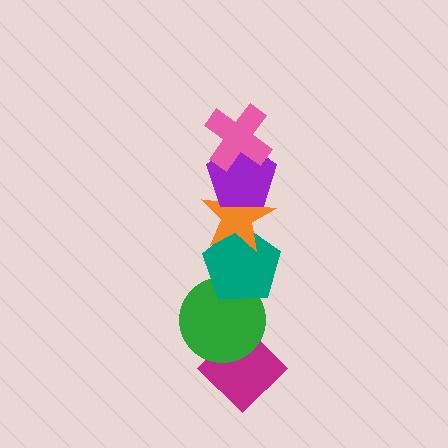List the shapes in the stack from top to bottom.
From top to bottom: the pink cross, the purple pentagon, the orange star, the teal pentagon, the green circle, the magenta diamond.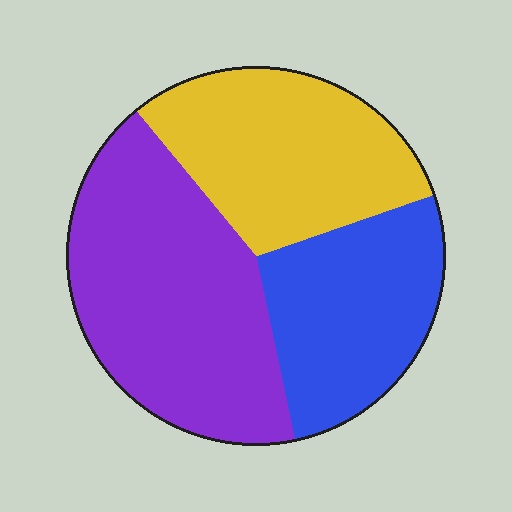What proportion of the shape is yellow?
Yellow takes up about one third (1/3) of the shape.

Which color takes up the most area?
Purple, at roughly 40%.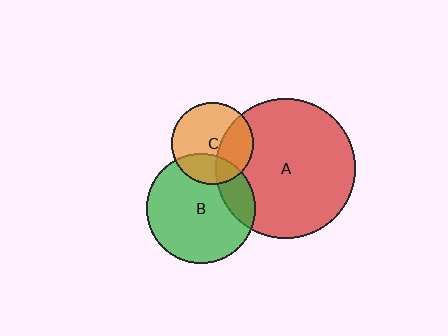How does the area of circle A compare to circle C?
Approximately 2.9 times.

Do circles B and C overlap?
Yes.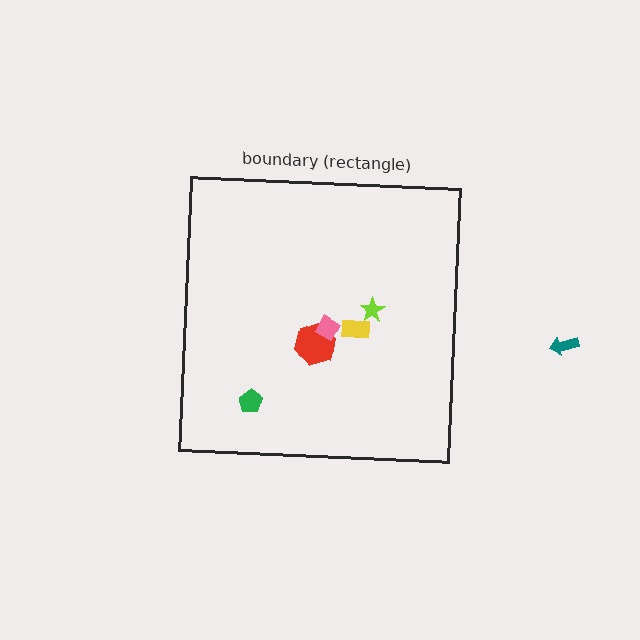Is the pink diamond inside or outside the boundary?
Inside.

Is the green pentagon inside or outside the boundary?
Inside.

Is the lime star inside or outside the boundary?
Inside.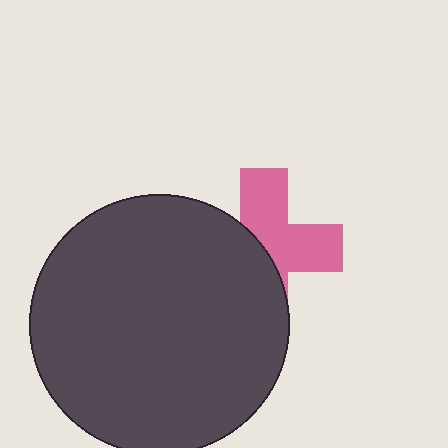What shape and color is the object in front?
The object in front is a dark gray circle.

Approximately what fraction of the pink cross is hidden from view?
Roughly 49% of the pink cross is hidden behind the dark gray circle.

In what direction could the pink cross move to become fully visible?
The pink cross could move right. That would shift it out from behind the dark gray circle entirely.